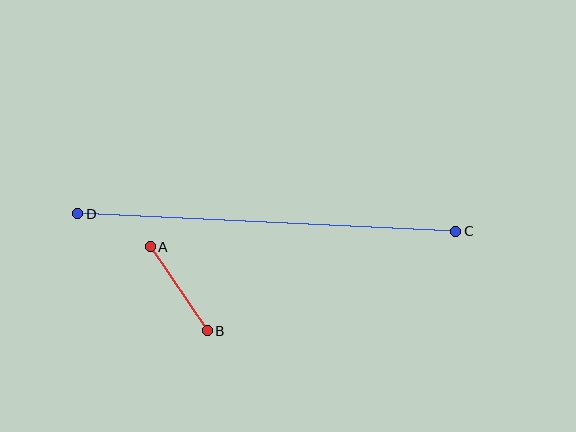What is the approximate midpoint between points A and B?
The midpoint is at approximately (179, 289) pixels.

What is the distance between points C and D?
The distance is approximately 378 pixels.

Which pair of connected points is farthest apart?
Points C and D are farthest apart.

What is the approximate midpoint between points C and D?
The midpoint is at approximately (267, 222) pixels.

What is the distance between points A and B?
The distance is approximately 101 pixels.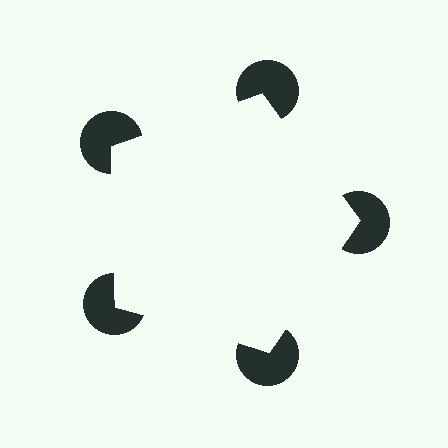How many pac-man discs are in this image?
There are 5 — one at each vertex of the illusory pentagon.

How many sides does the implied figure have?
5 sides.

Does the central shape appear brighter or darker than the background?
It typically appears slightly brighter than the background, even though no actual brightness change is drawn.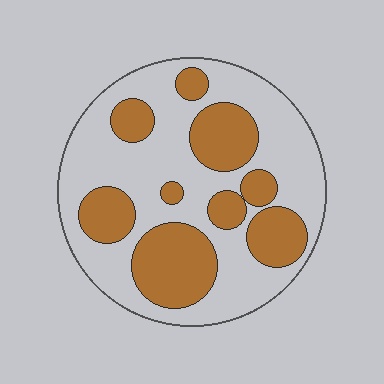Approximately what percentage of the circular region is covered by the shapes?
Approximately 35%.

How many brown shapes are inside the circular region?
9.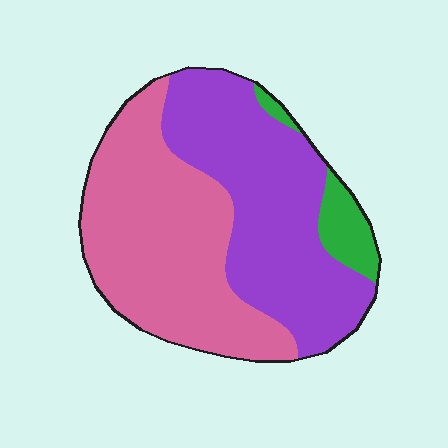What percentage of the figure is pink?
Pink takes up about one half (1/2) of the figure.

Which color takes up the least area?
Green, at roughly 5%.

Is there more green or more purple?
Purple.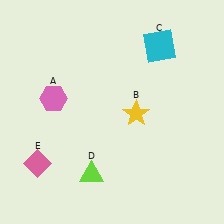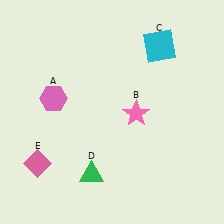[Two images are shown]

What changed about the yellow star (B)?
In Image 1, B is yellow. In Image 2, it changed to pink.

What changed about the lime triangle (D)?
In Image 1, D is lime. In Image 2, it changed to green.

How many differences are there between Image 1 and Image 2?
There are 2 differences between the two images.